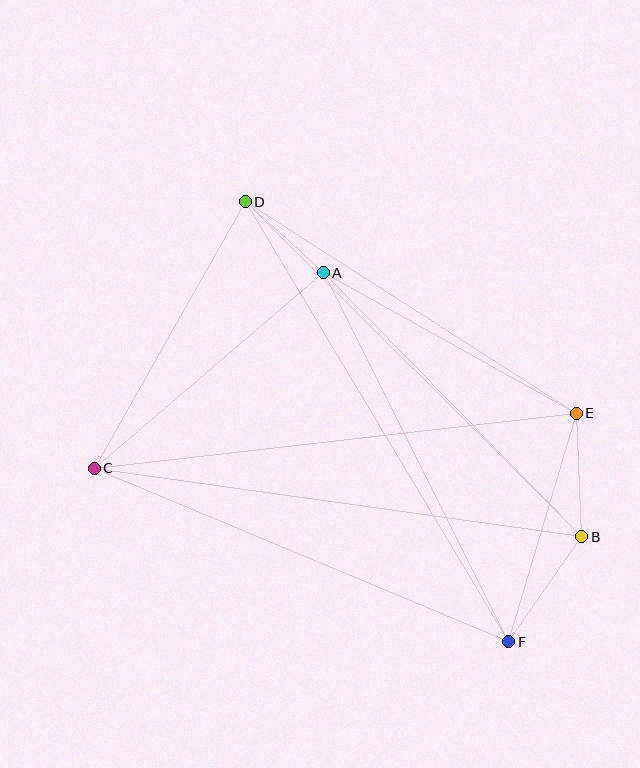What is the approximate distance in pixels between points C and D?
The distance between C and D is approximately 306 pixels.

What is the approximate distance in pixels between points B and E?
The distance between B and E is approximately 123 pixels.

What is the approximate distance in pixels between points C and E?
The distance between C and E is approximately 485 pixels.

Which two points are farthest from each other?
Points D and F are farthest from each other.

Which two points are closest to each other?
Points A and D are closest to each other.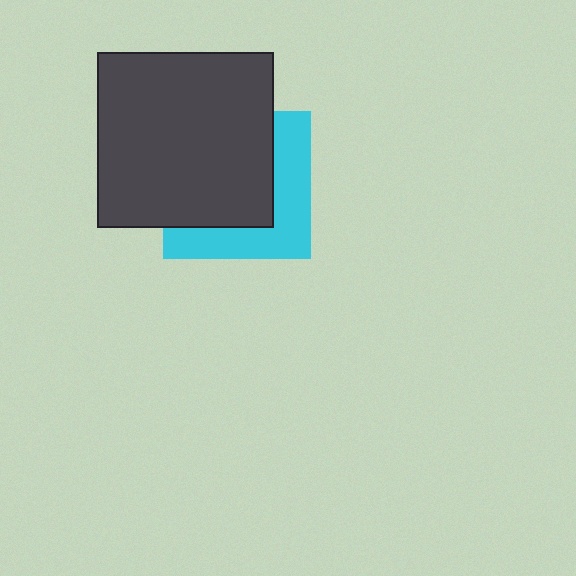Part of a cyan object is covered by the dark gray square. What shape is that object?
It is a square.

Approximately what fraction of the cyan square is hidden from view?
Roughly 58% of the cyan square is hidden behind the dark gray square.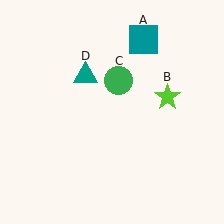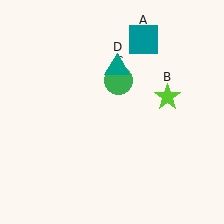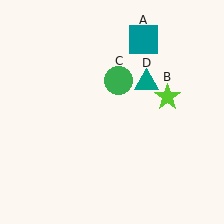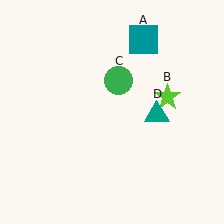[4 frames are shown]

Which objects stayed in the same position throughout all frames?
Teal square (object A) and lime star (object B) and green circle (object C) remained stationary.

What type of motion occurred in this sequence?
The teal triangle (object D) rotated clockwise around the center of the scene.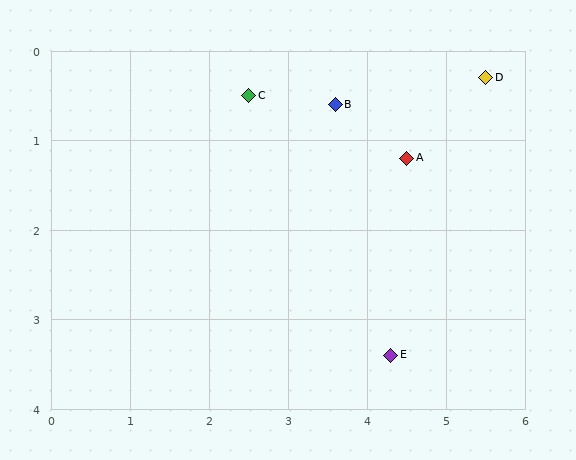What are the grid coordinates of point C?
Point C is at approximately (2.5, 0.5).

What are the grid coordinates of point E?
Point E is at approximately (4.3, 3.4).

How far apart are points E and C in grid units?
Points E and C are about 3.4 grid units apart.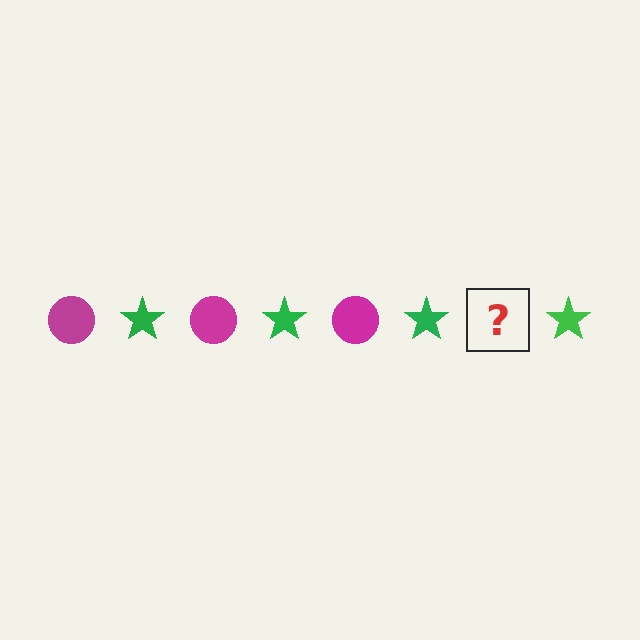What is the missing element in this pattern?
The missing element is a magenta circle.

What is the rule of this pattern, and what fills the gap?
The rule is that the pattern alternates between magenta circle and green star. The gap should be filled with a magenta circle.